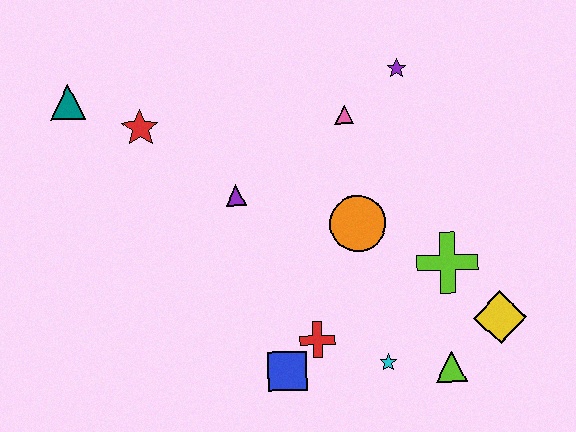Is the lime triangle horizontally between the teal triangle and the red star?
No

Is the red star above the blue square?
Yes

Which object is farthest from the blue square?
The teal triangle is farthest from the blue square.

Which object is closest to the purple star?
The pink triangle is closest to the purple star.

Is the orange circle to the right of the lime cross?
No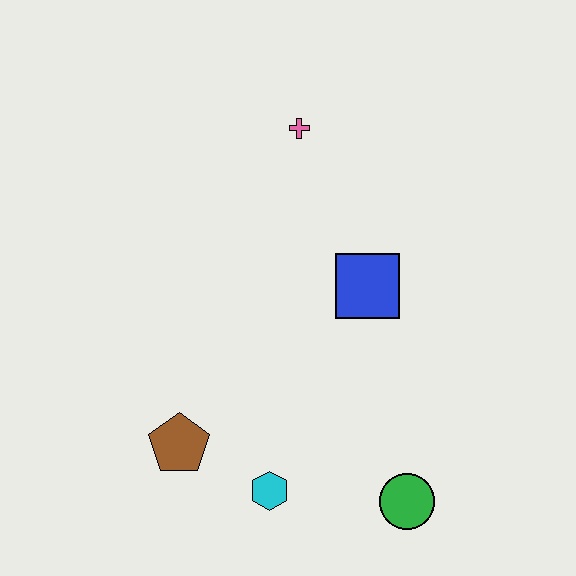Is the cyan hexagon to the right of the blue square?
No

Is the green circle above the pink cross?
No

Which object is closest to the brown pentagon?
The cyan hexagon is closest to the brown pentagon.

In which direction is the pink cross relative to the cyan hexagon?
The pink cross is above the cyan hexagon.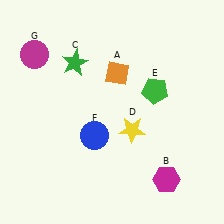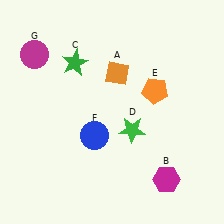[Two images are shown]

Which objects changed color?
D changed from yellow to green. E changed from green to orange.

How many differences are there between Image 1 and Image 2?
There are 2 differences between the two images.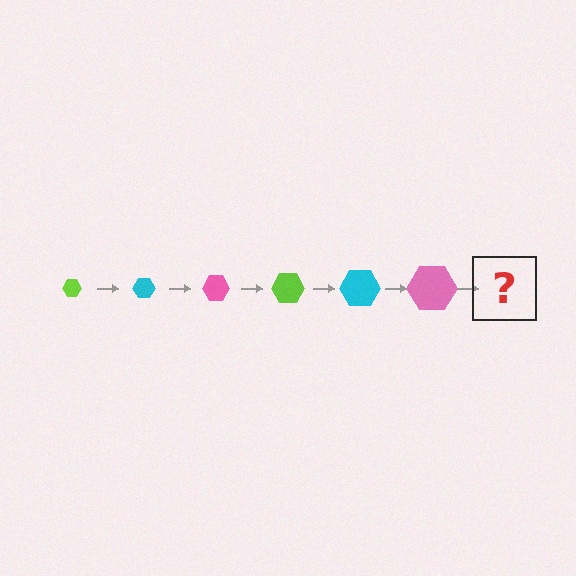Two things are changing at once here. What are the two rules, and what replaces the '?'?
The two rules are that the hexagon grows larger each step and the color cycles through lime, cyan, and pink. The '?' should be a lime hexagon, larger than the previous one.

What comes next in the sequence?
The next element should be a lime hexagon, larger than the previous one.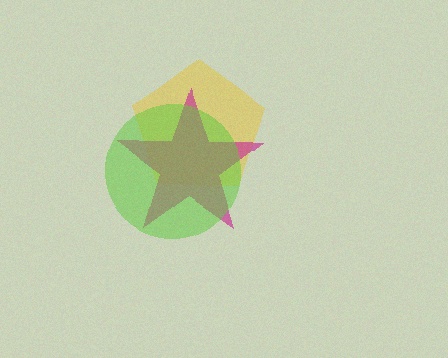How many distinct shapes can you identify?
There are 3 distinct shapes: a yellow pentagon, a magenta star, a lime circle.